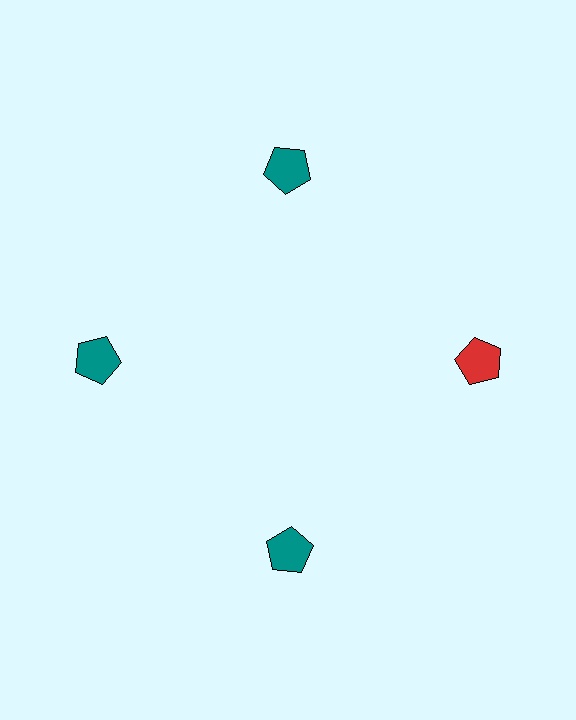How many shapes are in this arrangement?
There are 4 shapes arranged in a ring pattern.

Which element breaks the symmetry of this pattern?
The red pentagon at roughly the 3 o'clock position breaks the symmetry. All other shapes are teal pentagons.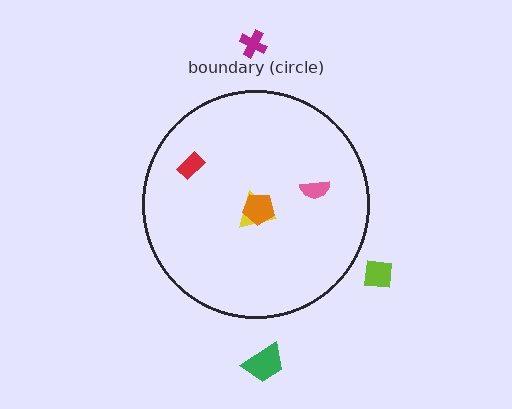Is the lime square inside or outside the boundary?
Outside.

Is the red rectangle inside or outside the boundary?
Inside.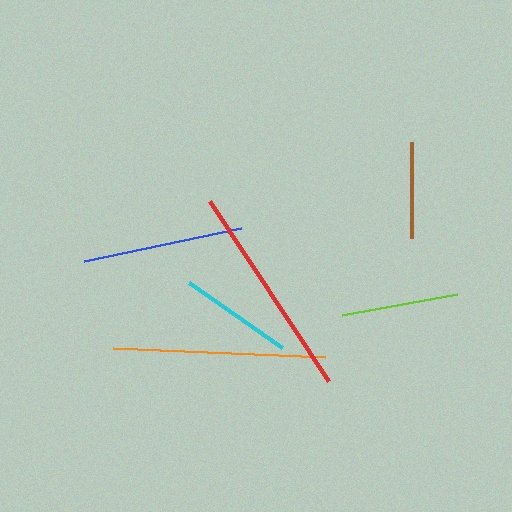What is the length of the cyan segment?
The cyan segment is approximately 114 pixels long.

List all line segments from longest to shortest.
From longest to shortest: red, orange, blue, lime, cyan, brown.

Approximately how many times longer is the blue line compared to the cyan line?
The blue line is approximately 1.4 times the length of the cyan line.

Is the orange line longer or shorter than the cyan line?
The orange line is longer than the cyan line.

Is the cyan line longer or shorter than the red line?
The red line is longer than the cyan line.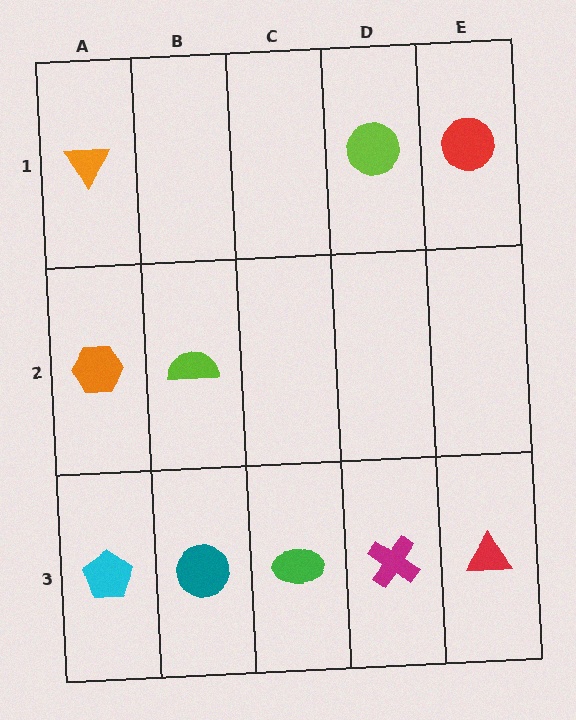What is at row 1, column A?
An orange triangle.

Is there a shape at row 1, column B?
No, that cell is empty.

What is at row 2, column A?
An orange hexagon.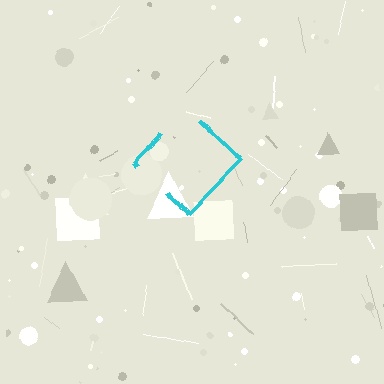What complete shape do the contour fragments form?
The contour fragments form a diamond.